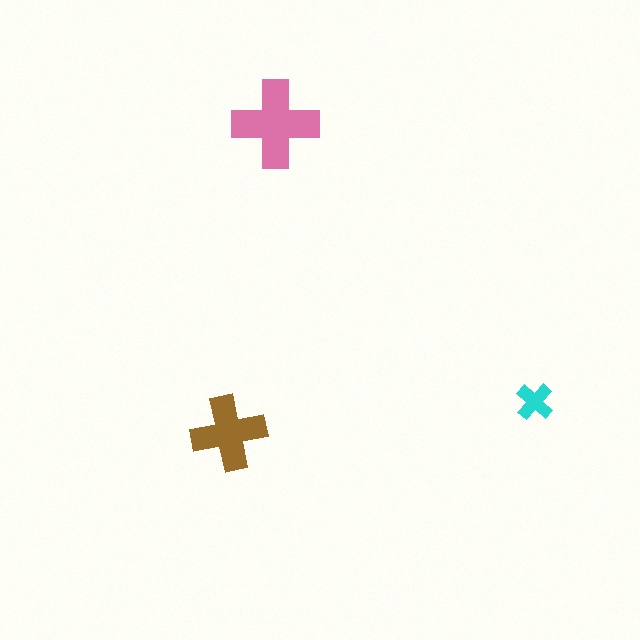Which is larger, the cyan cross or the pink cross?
The pink one.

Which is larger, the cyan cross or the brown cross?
The brown one.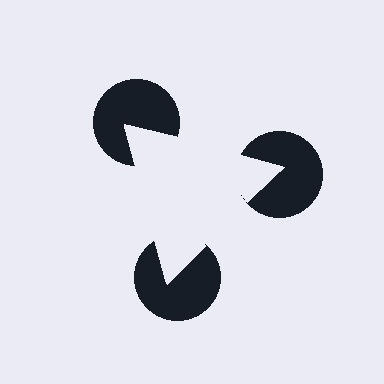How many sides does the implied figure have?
3 sides.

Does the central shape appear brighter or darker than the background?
It typically appears slightly brighter than the background, even though no actual brightness change is drawn.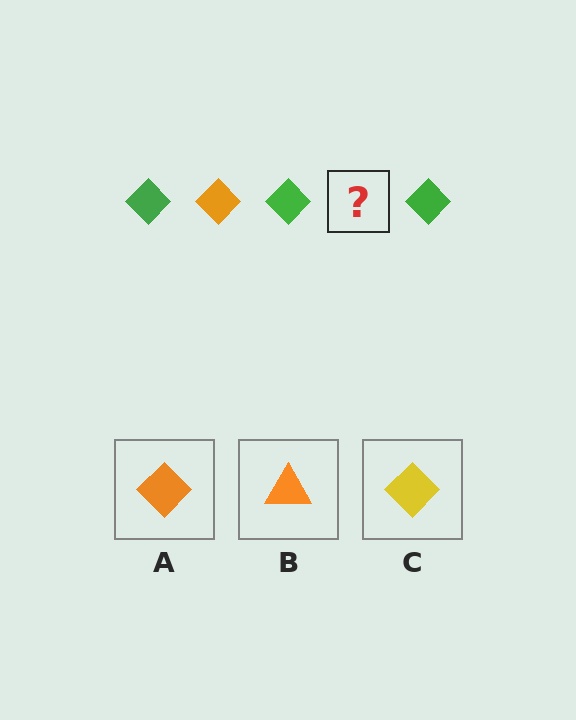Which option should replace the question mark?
Option A.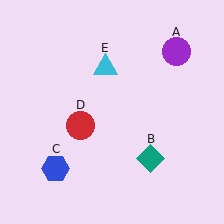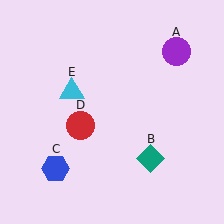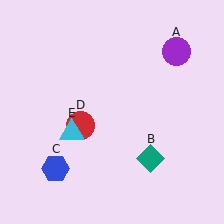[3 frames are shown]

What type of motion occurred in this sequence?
The cyan triangle (object E) rotated counterclockwise around the center of the scene.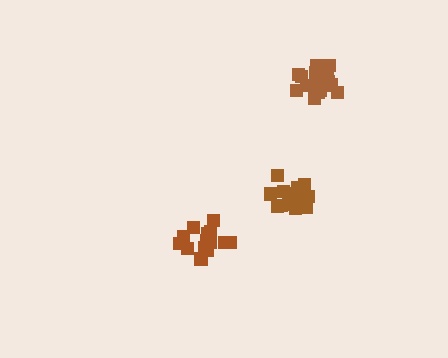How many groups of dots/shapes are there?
There are 3 groups.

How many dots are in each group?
Group 1: 20 dots, Group 2: 16 dots, Group 3: 19 dots (55 total).